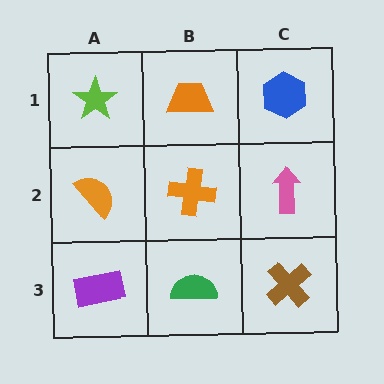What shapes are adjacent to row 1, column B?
An orange cross (row 2, column B), a lime star (row 1, column A), a blue hexagon (row 1, column C).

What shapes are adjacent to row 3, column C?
A pink arrow (row 2, column C), a green semicircle (row 3, column B).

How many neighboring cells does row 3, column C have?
2.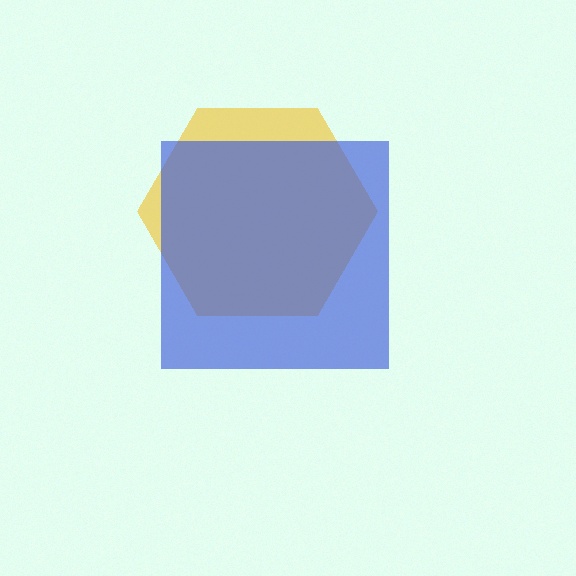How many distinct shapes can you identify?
There are 2 distinct shapes: a yellow hexagon, a blue square.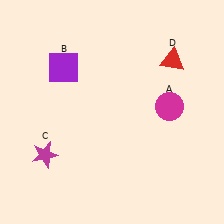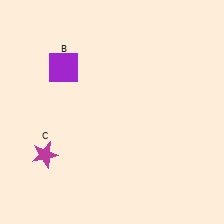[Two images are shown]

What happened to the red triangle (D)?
The red triangle (D) was removed in Image 2. It was in the top-right area of Image 1.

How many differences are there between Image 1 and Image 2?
There are 2 differences between the two images.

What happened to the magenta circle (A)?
The magenta circle (A) was removed in Image 2. It was in the top-right area of Image 1.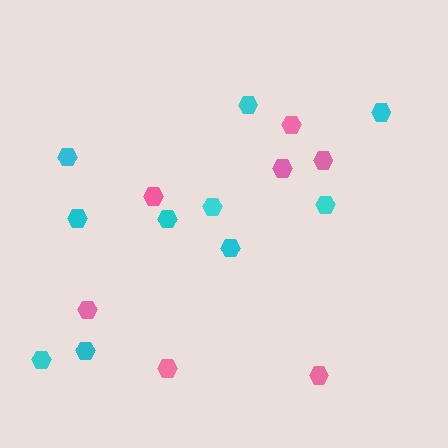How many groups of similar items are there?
There are 2 groups: one group of cyan hexagons (10) and one group of pink hexagons (7).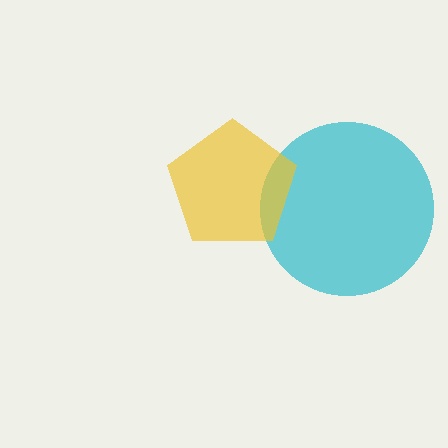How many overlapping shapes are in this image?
There are 2 overlapping shapes in the image.